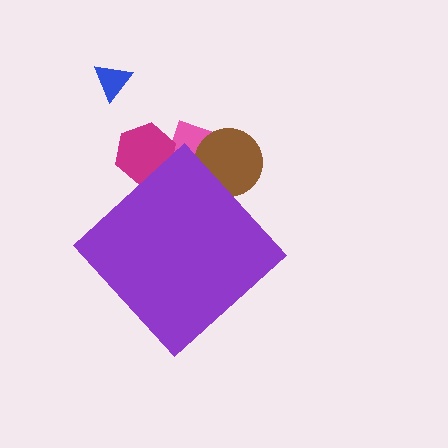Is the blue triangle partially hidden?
No, the blue triangle is fully visible.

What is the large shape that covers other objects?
A purple diamond.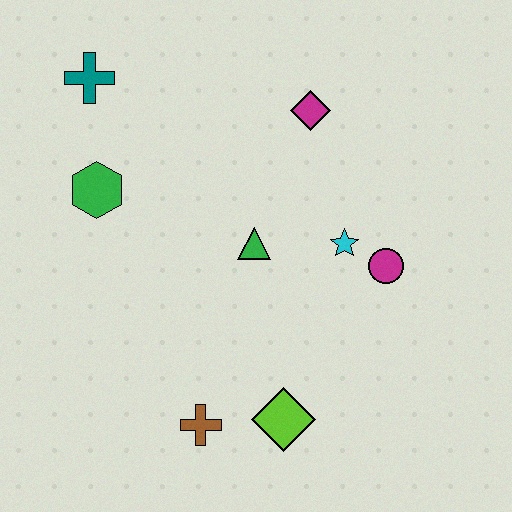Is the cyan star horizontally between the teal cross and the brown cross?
No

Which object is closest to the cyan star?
The magenta circle is closest to the cyan star.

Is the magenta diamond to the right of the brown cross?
Yes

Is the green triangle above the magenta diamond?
No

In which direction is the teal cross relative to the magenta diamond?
The teal cross is to the left of the magenta diamond.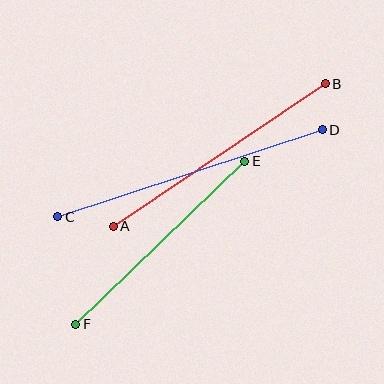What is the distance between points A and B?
The distance is approximately 255 pixels.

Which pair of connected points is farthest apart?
Points C and D are farthest apart.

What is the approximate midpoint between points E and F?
The midpoint is at approximately (160, 243) pixels.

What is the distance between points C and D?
The distance is approximately 278 pixels.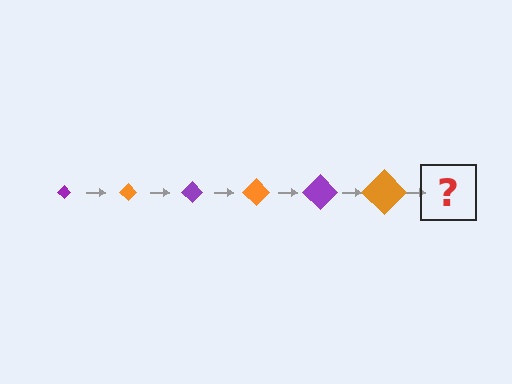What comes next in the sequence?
The next element should be a purple diamond, larger than the previous one.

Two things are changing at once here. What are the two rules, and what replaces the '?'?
The two rules are that the diamond grows larger each step and the color cycles through purple and orange. The '?' should be a purple diamond, larger than the previous one.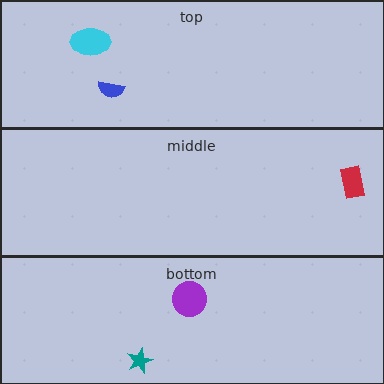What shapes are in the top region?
The cyan ellipse, the blue semicircle.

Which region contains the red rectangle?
The middle region.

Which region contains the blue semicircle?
The top region.